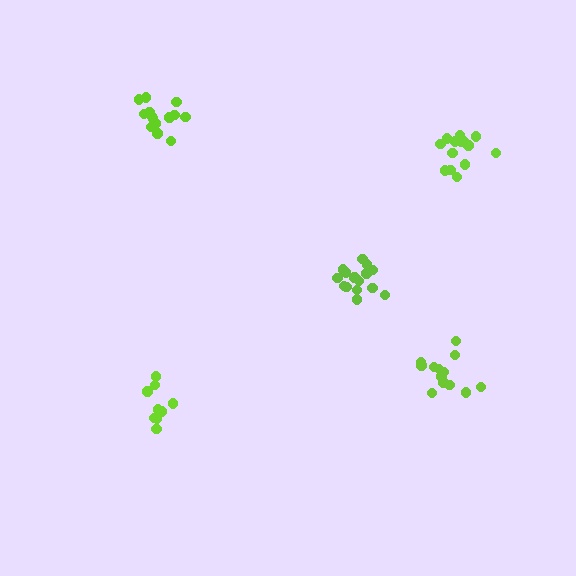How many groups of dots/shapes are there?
There are 5 groups.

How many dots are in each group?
Group 1: 9 dots, Group 2: 15 dots, Group 3: 13 dots, Group 4: 14 dots, Group 5: 14 dots (65 total).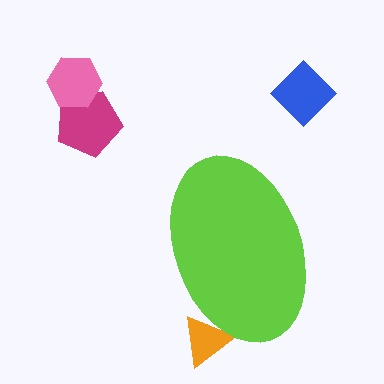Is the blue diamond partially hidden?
No, the blue diamond is fully visible.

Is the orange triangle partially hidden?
Yes, the orange triangle is partially hidden behind the lime ellipse.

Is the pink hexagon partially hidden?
No, the pink hexagon is fully visible.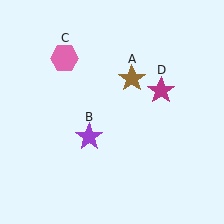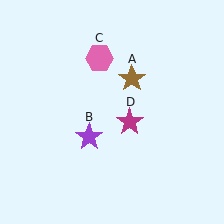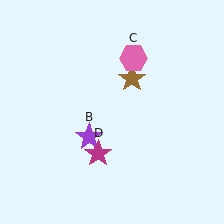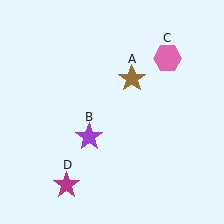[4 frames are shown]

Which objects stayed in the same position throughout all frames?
Brown star (object A) and purple star (object B) remained stationary.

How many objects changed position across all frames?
2 objects changed position: pink hexagon (object C), magenta star (object D).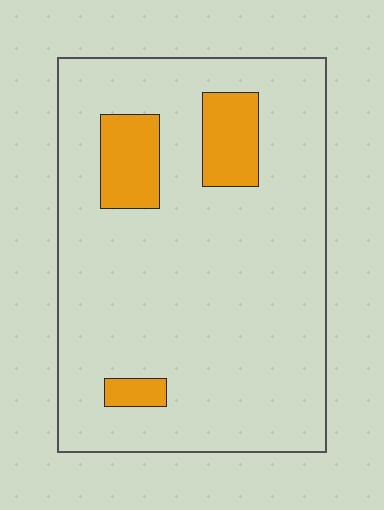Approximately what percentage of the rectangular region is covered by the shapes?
Approximately 10%.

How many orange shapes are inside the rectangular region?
3.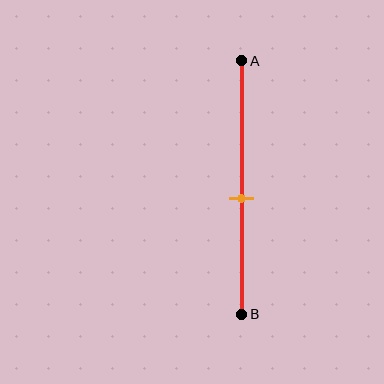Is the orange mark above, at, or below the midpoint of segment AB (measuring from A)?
The orange mark is below the midpoint of segment AB.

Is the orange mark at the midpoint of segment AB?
No, the mark is at about 55% from A, not at the 50% midpoint.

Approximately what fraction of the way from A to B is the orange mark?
The orange mark is approximately 55% of the way from A to B.